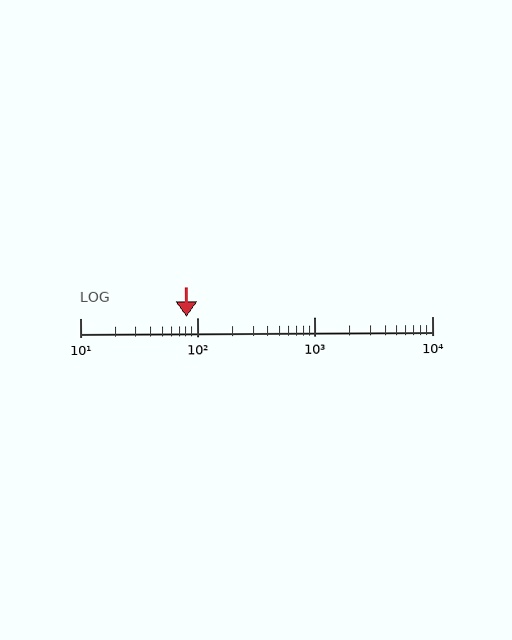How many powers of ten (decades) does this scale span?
The scale spans 3 decades, from 10 to 10000.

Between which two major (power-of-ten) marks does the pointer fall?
The pointer is between 10 and 100.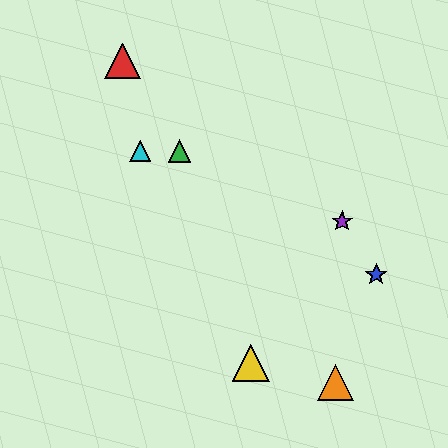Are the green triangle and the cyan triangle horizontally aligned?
Yes, both are at y≈151.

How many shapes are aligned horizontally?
2 shapes (the green triangle, the cyan triangle) are aligned horizontally.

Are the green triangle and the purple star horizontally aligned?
No, the green triangle is at y≈151 and the purple star is at y≈221.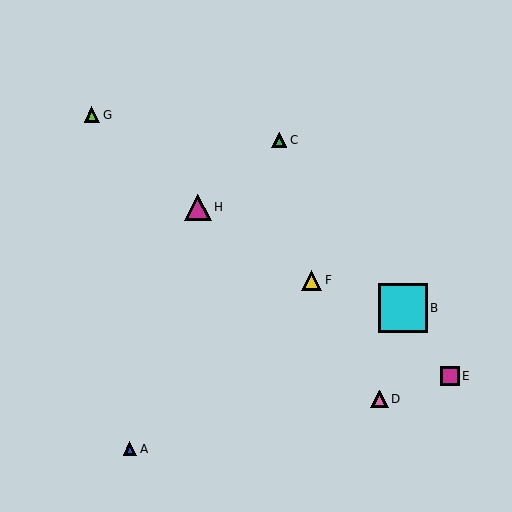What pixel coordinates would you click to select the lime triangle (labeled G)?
Click at (92, 115) to select the lime triangle G.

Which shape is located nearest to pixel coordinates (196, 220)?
The magenta triangle (labeled H) at (198, 207) is nearest to that location.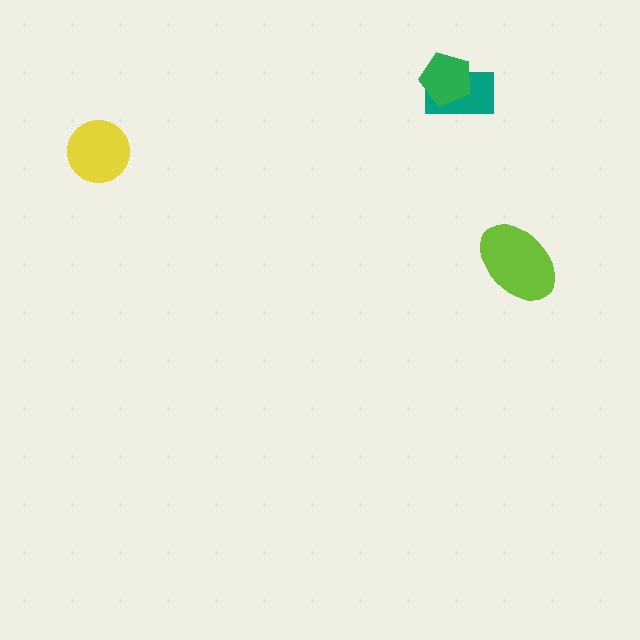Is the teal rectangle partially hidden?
Yes, it is partially covered by another shape.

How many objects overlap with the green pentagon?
1 object overlaps with the green pentagon.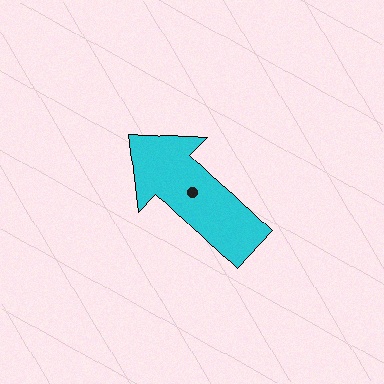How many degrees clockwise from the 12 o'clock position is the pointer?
Approximately 313 degrees.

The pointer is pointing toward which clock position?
Roughly 10 o'clock.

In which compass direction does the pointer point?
Northwest.